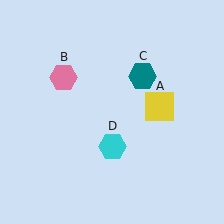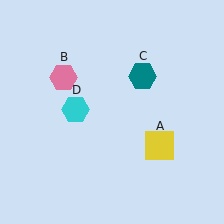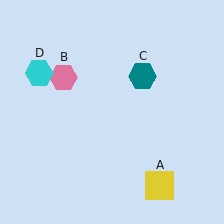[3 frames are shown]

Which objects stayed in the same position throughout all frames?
Pink hexagon (object B) and teal hexagon (object C) remained stationary.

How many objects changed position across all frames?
2 objects changed position: yellow square (object A), cyan hexagon (object D).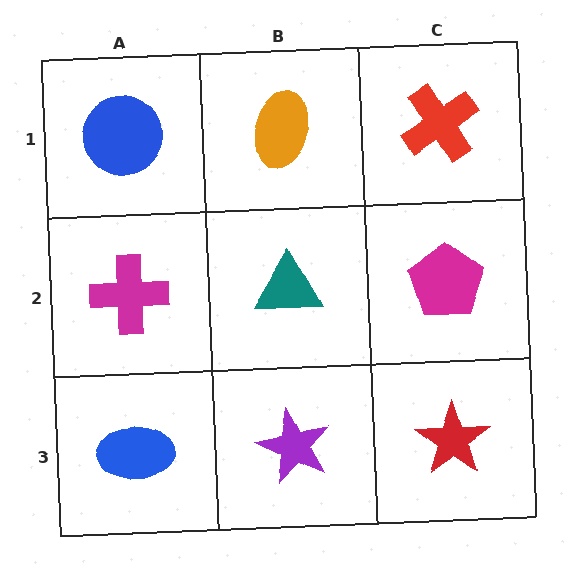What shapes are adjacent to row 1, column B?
A teal triangle (row 2, column B), a blue circle (row 1, column A), a red cross (row 1, column C).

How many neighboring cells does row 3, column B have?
3.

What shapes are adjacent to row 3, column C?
A magenta pentagon (row 2, column C), a purple star (row 3, column B).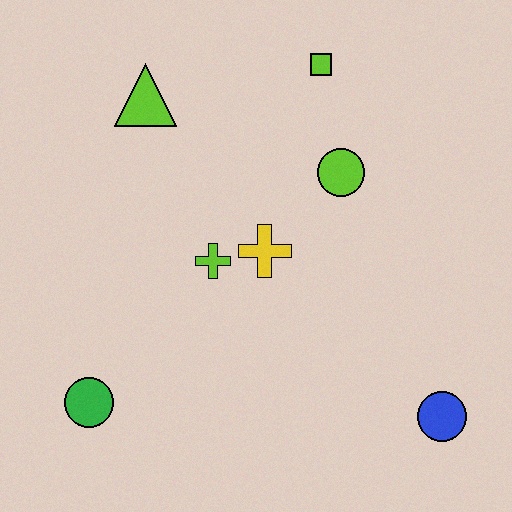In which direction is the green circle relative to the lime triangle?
The green circle is below the lime triangle.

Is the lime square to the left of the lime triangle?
No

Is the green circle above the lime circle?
No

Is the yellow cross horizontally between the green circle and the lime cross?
No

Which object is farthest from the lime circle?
The green circle is farthest from the lime circle.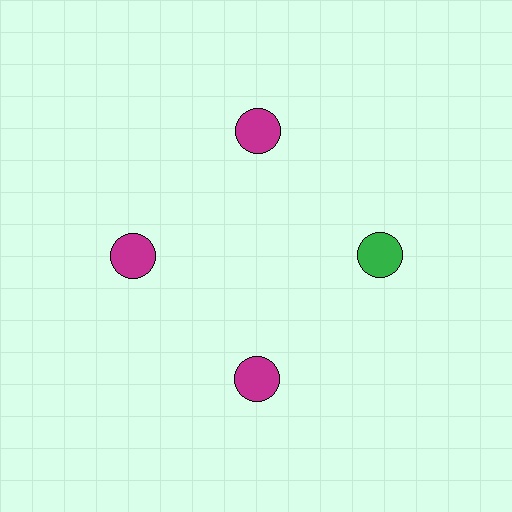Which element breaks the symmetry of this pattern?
The green circle at roughly the 3 o'clock position breaks the symmetry. All other shapes are magenta circles.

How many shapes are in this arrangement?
There are 4 shapes arranged in a ring pattern.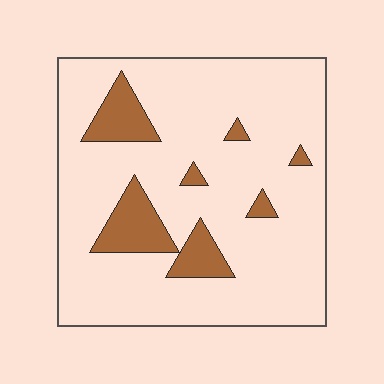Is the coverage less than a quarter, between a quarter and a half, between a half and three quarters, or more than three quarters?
Less than a quarter.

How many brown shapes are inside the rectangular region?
7.